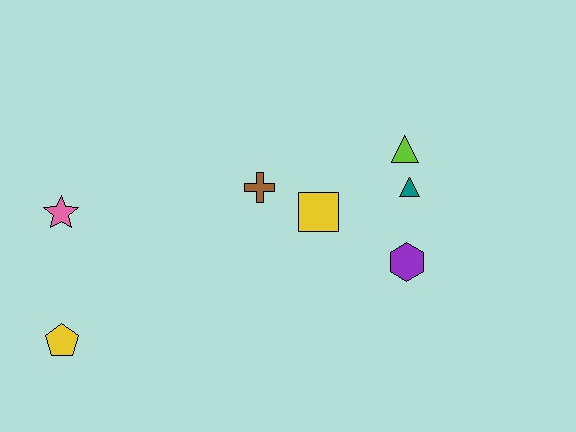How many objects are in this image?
There are 7 objects.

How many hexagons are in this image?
There is 1 hexagon.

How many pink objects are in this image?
There is 1 pink object.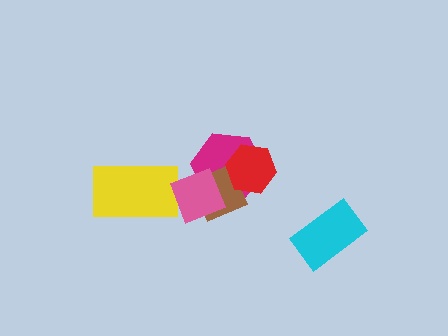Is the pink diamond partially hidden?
No, no other shape covers it.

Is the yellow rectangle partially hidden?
Yes, it is partially covered by another shape.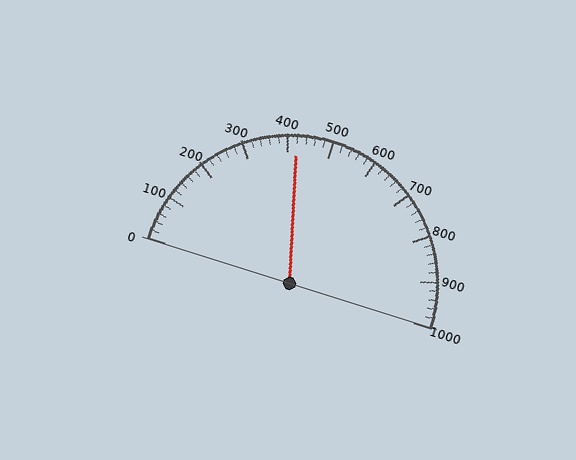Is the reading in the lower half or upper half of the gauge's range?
The reading is in the lower half of the range (0 to 1000).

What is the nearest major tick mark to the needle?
The nearest major tick mark is 400.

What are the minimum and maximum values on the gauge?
The gauge ranges from 0 to 1000.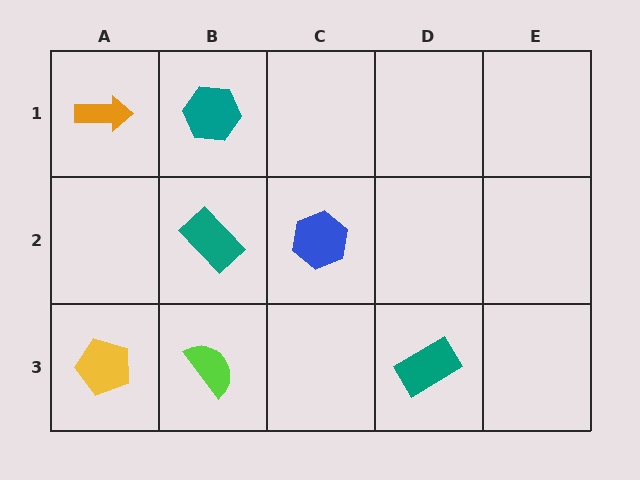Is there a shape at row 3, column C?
No, that cell is empty.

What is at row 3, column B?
A lime semicircle.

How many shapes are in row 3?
3 shapes.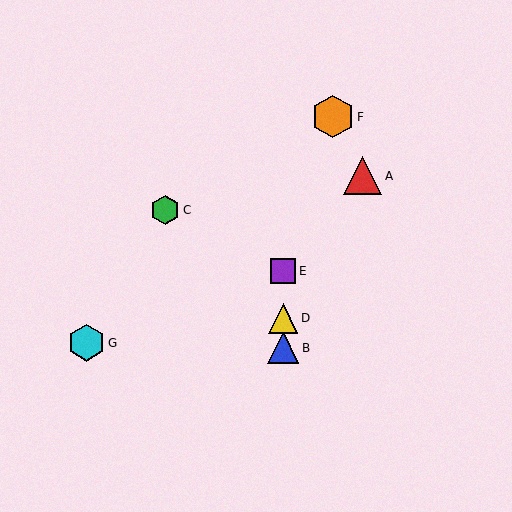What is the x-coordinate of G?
Object G is at x≈86.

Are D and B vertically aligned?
Yes, both are at x≈283.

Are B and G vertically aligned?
No, B is at x≈283 and G is at x≈86.